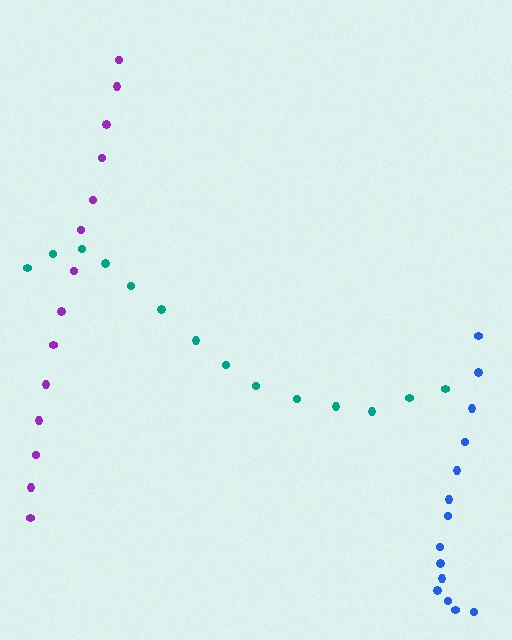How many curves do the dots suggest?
There are 3 distinct paths.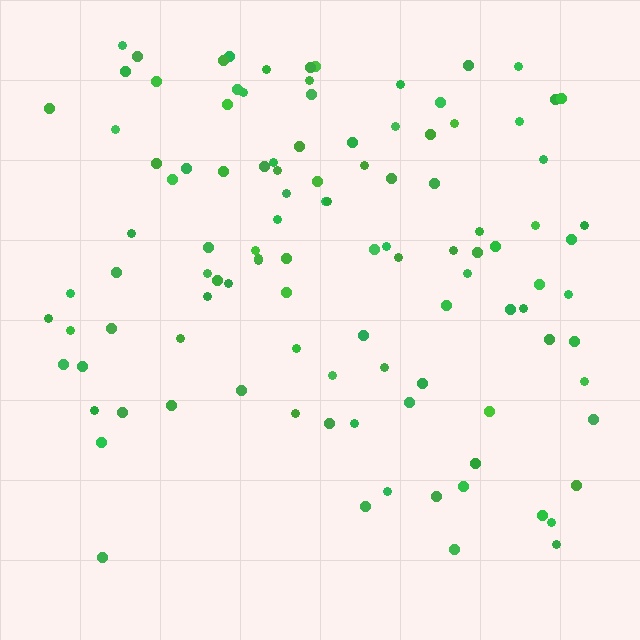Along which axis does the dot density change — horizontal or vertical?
Vertical.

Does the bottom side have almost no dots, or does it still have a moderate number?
Still a moderate number, just noticeably fewer than the top.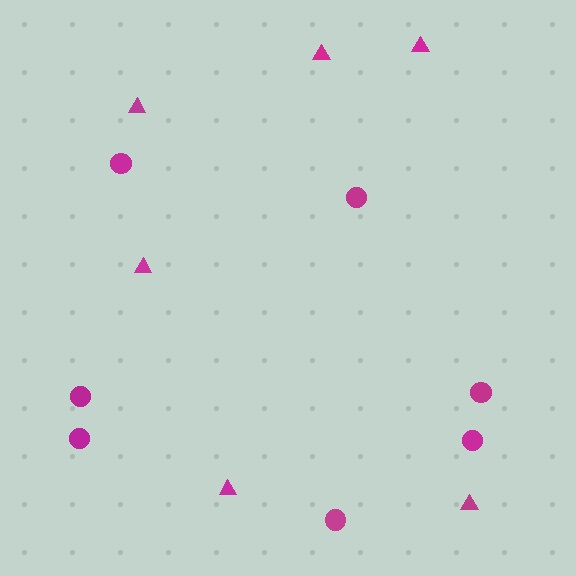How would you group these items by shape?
There are 2 groups: one group of circles (7) and one group of triangles (6).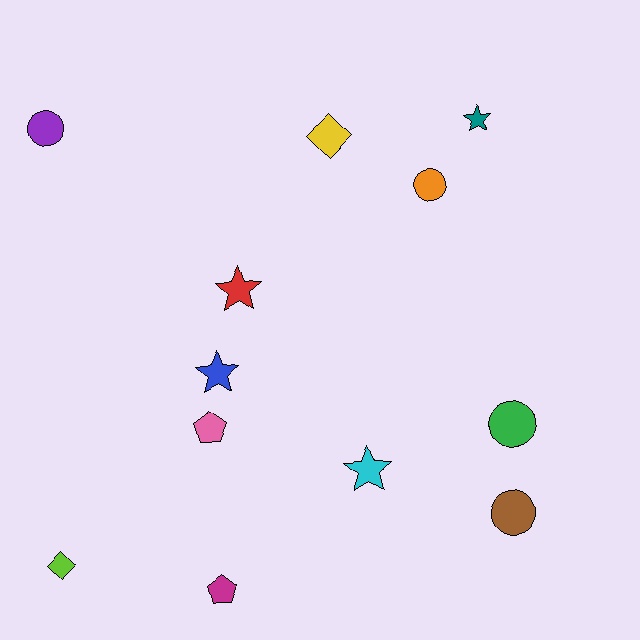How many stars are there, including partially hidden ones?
There are 4 stars.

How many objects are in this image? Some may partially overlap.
There are 12 objects.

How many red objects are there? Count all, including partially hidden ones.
There is 1 red object.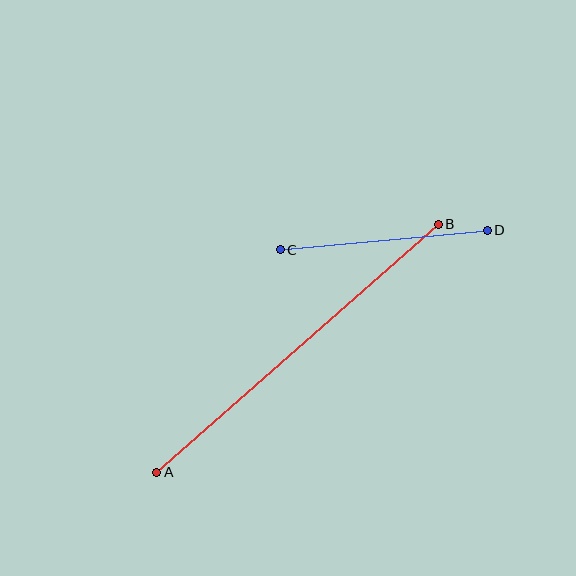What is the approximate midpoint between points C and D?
The midpoint is at approximately (384, 240) pixels.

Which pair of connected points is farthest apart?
Points A and B are farthest apart.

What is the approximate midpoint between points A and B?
The midpoint is at approximately (298, 348) pixels.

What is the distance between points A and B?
The distance is approximately 375 pixels.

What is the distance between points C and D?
The distance is approximately 208 pixels.